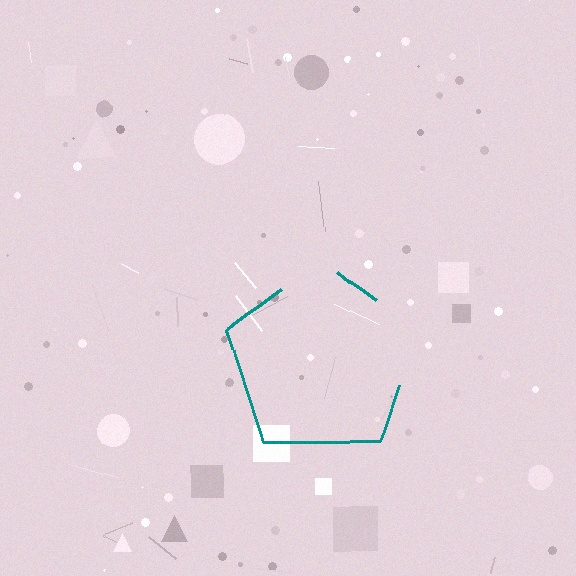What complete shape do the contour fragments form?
The contour fragments form a pentagon.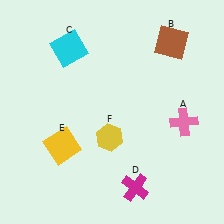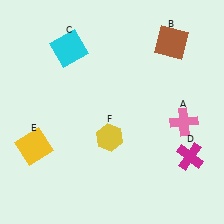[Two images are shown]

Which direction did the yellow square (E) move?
The yellow square (E) moved left.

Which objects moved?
The objects that moved are: the magenta cross (D), the yellow square (E).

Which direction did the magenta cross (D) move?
The magenta cross (D) moved right.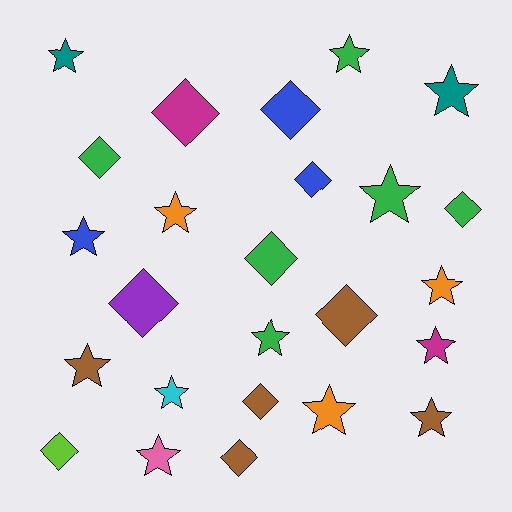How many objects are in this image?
There are 25 objects.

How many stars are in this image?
There are 14 stars.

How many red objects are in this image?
There are no red objects.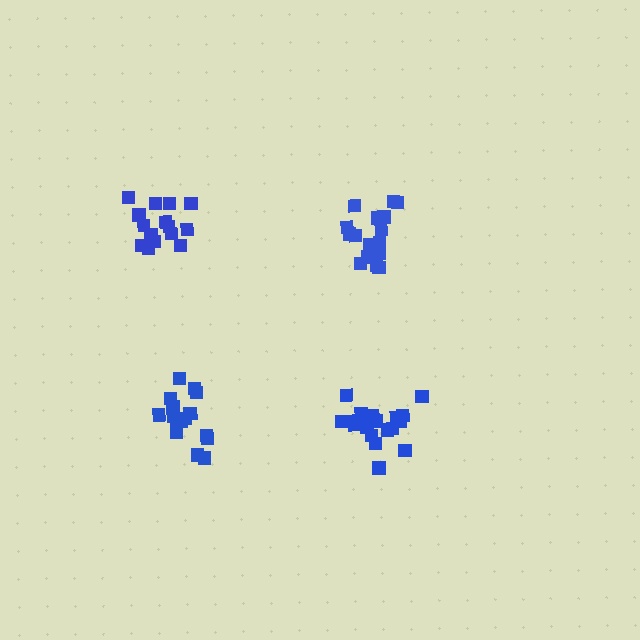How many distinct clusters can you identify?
There are 4 distinct clusters.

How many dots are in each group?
Group 1: 16 dots, Group 2: 16 dots, Group 3: 16 dots, Group 4: 19 dots (67 total).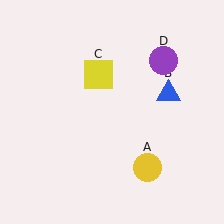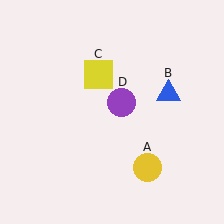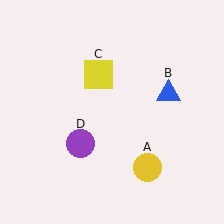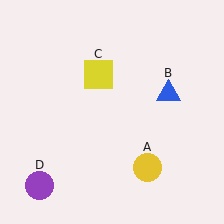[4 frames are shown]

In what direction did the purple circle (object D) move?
The purple circle (object D) moved down and to the left.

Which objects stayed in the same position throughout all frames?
Yellow circle (object A) and blue triangle (object B) and yellow square (object C) remained stationary.